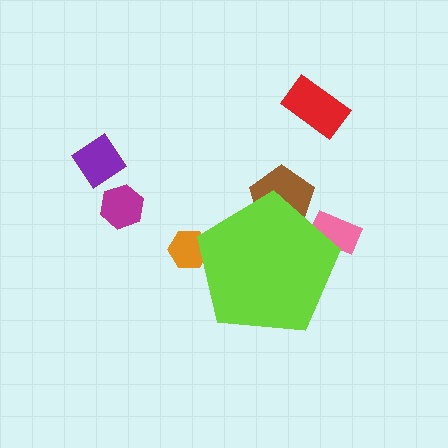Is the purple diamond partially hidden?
No, the purple diamond is fully visible.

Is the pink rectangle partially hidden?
Yes, the pink rectangle is partially hidden behind the lime pentagon.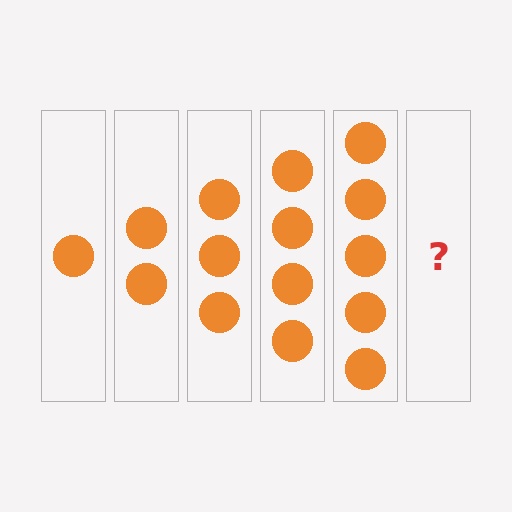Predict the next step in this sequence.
The next step is 6 circles.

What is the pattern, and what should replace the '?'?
The pattern is that each step adds one more circle. The '?' should be 6 circles.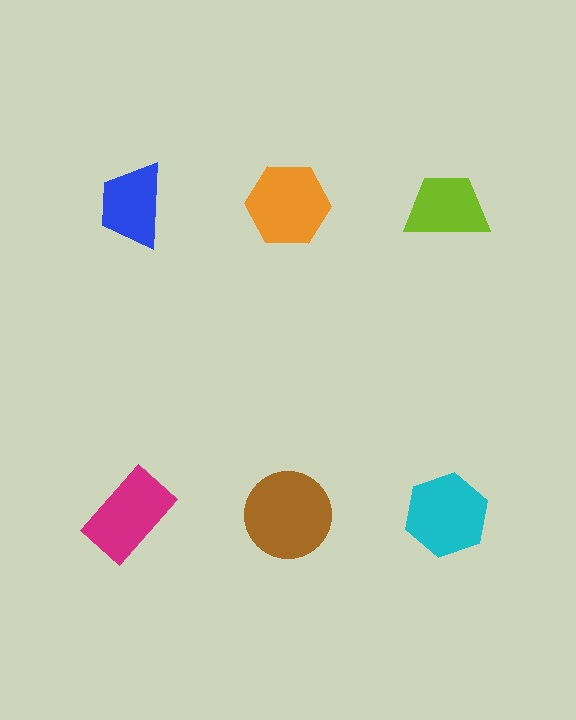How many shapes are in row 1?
3 shapes.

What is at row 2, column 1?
A magenta rectangle.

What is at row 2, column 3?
A cyan hexagon.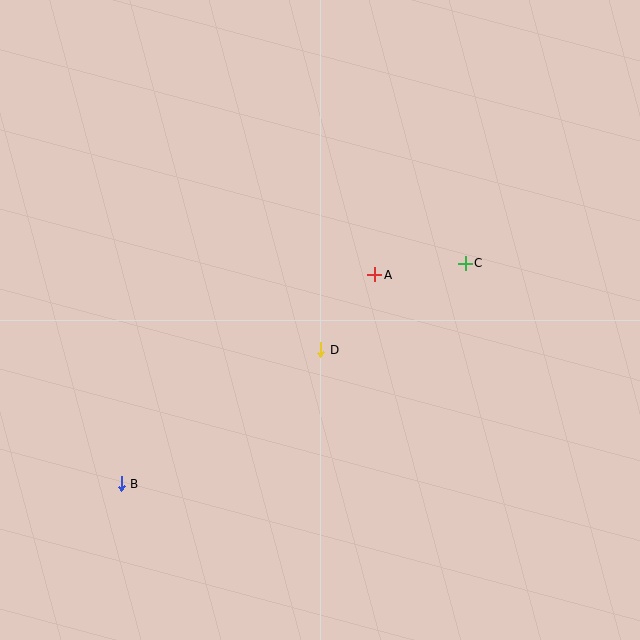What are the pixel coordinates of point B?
Point B is at (121, 484).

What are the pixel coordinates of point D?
Point D is at (321, 350).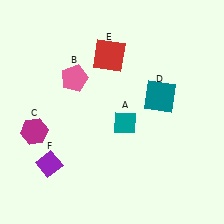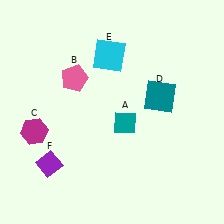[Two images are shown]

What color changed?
The square (E) changed from red in Image 1 to cyan in Image 2.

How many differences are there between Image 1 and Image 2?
There is 1 difference between the two images.